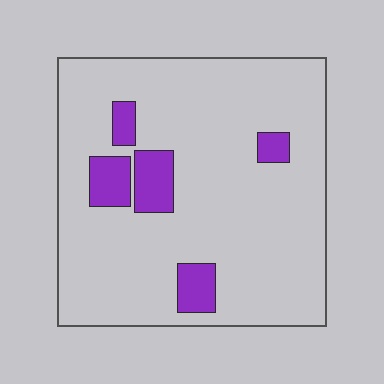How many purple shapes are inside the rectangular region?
5.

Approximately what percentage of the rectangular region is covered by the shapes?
Approximately 10%.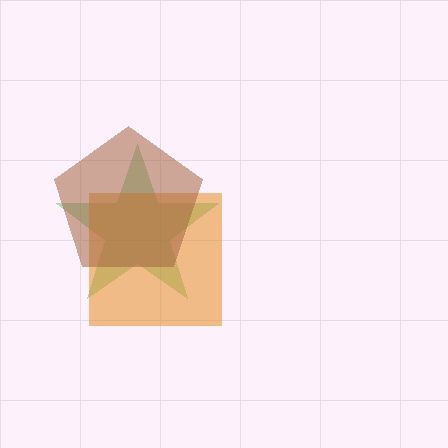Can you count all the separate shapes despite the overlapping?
Yes, there are 3 separate shapes.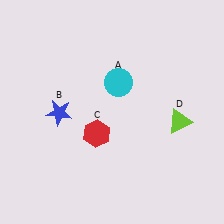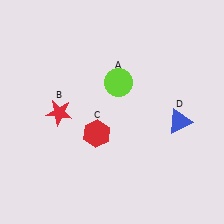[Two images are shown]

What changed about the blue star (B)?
In Image 1, B is blue. In Image 2, it changed to red.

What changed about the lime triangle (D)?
In Image 1, D is lime. In Image 2, it changed to blue.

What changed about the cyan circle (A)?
In Image 1, A is cyan. In Image 2, it changed to lime.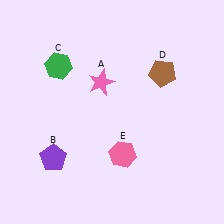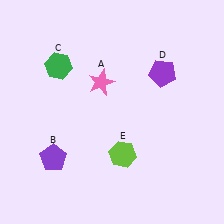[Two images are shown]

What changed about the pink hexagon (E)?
In Image 1, E is pink. In Image 2, it changed to lime.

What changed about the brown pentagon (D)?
In Image 1, D is brown. In Image 2, it changed to purple.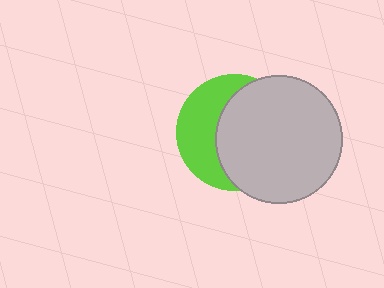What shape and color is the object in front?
The object in front is a light gray circle.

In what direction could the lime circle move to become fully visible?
The lime circle could move left. That would shift it out from behind the light gray circle entirely.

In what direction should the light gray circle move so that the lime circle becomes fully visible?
The light gray circle should move right. That is the shortest direction to clear the overlap and leave the lime circle fully visible.